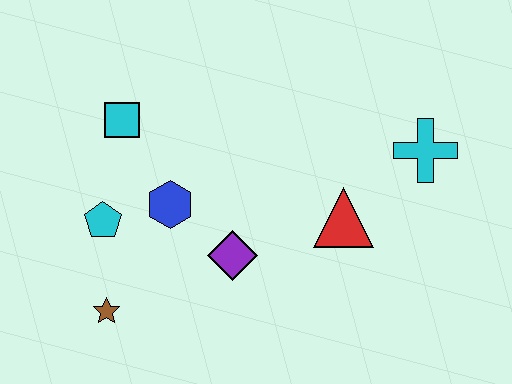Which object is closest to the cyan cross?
The red triangle is closest to the cyan cross.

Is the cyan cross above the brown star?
Yes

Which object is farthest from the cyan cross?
The brown star is farthest from the cyan cross.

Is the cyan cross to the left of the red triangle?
No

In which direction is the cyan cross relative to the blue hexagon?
The cyan cross is to the right of the blue hexagon.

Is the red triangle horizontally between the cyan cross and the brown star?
Yes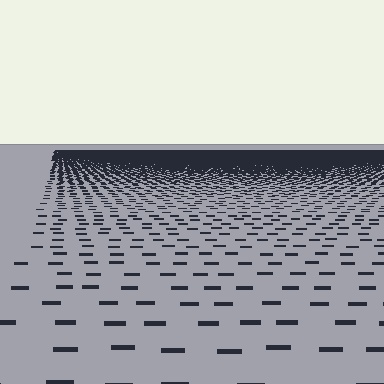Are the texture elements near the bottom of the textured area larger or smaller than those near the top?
Larger. Near the bottom, elements are closer to the viewer and appear at a bigger on-screen size.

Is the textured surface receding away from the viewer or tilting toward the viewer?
The surface is receding away from the viewer. Texture elements get smaller and denser toward the top.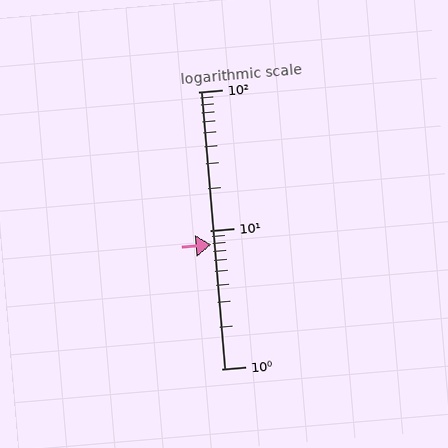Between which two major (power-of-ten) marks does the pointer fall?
The pointer is between 1 and 10.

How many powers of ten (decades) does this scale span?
The scale spans 2 decades, from 1 to 100.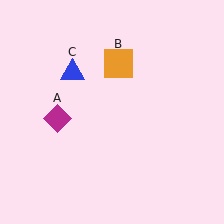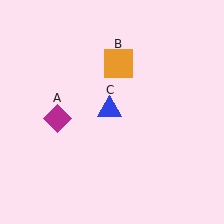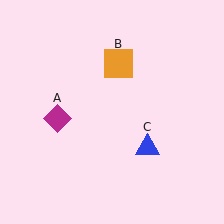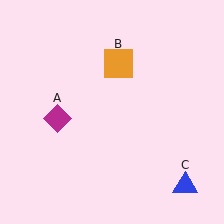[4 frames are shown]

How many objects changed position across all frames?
1 object changed position: blue triangle (object C).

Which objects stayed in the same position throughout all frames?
Magenta diamond (object A) and orange square (object B) remained stationary.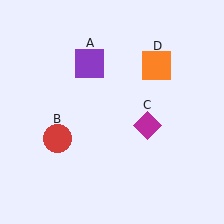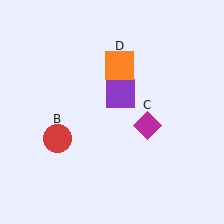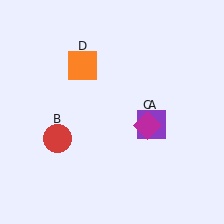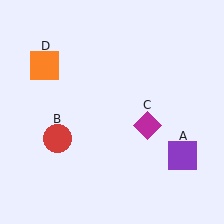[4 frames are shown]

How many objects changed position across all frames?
2 objects changed position: purple square (object A), orange square (object D).